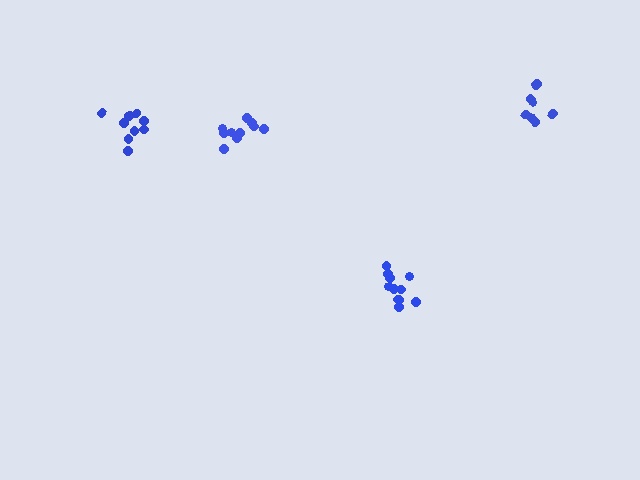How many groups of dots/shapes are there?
There are 4 groups.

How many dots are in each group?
Group 1: 10 dots, Group 2: 11 dots, Group 3: 10 dots, Group 4: 8 dots (39 total).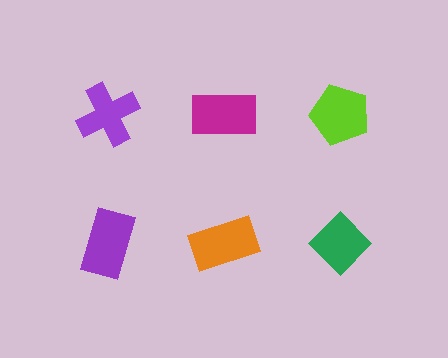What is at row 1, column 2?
A magenta rectangle.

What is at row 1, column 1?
A purple cross.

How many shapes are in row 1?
3 shapes.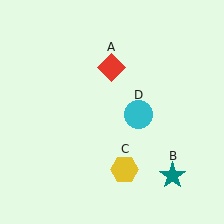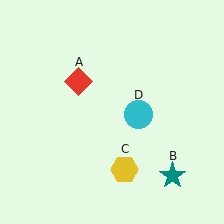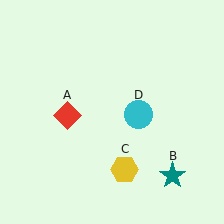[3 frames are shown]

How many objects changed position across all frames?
1 object changed position: red diamond (object A).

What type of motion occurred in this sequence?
The red diamond (object A) rotated counterclockwise around the center of the scene.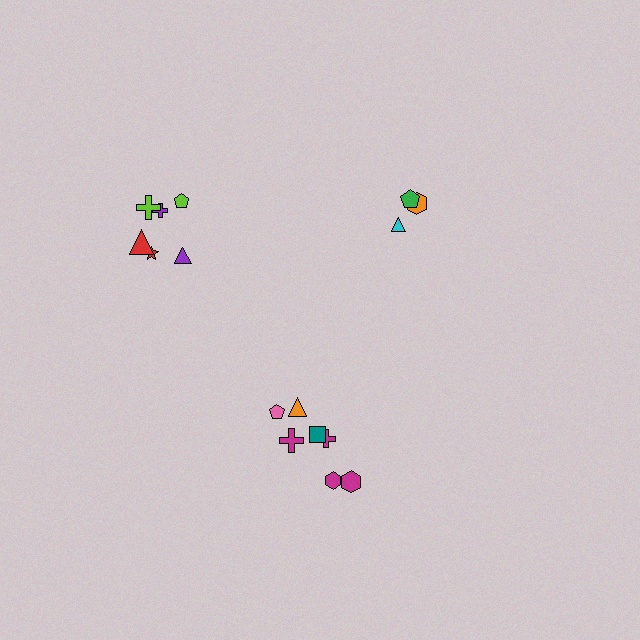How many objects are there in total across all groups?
There are 16 objects.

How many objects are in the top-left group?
There are 6 objects.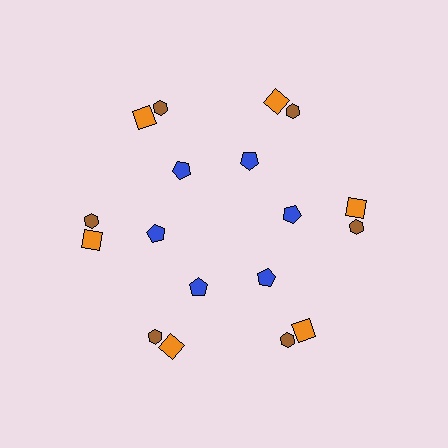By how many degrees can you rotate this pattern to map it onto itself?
The pattern maps onto itself every 60 degrees of rotation.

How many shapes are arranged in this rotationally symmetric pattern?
There are 18 shapes, arranged in 6 groups of 3.